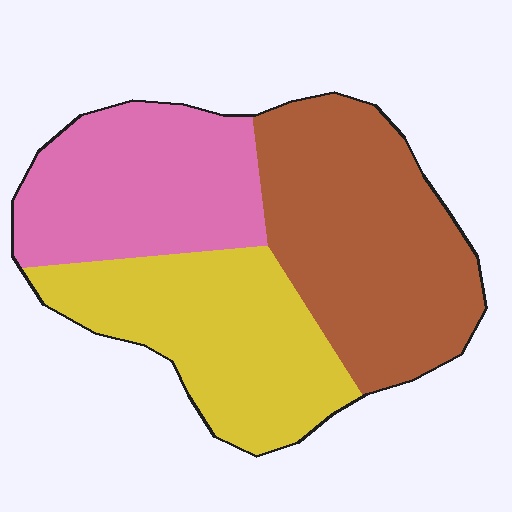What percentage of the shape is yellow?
Yellow takes up between a sixth and a third of the shape.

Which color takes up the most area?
Brown, at roughly 40%.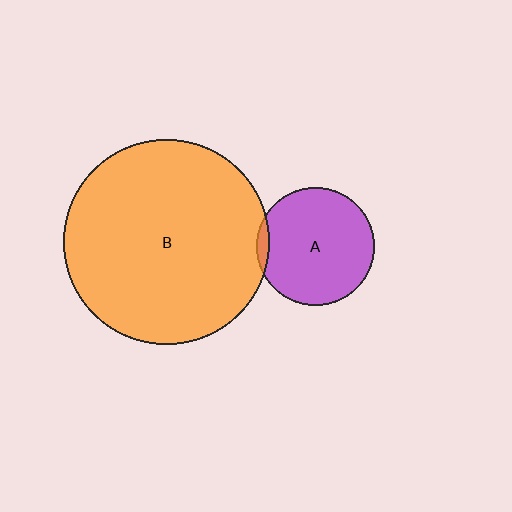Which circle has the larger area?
Circle B (orange).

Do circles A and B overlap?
Yes.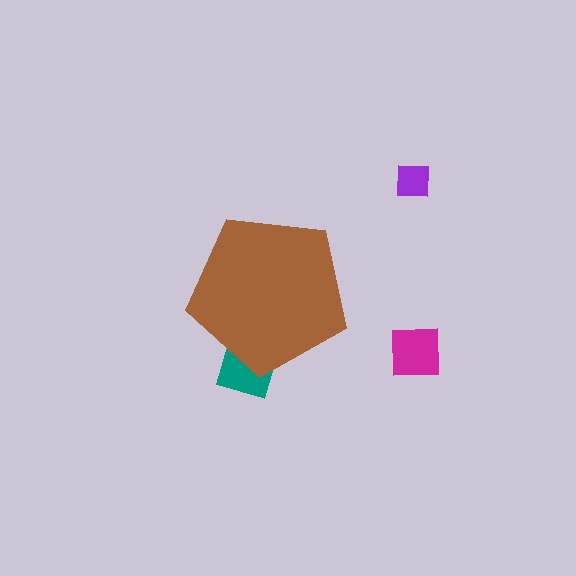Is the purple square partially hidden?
No, the purple square is fully visible.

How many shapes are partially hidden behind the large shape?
1 shape is partially hidden.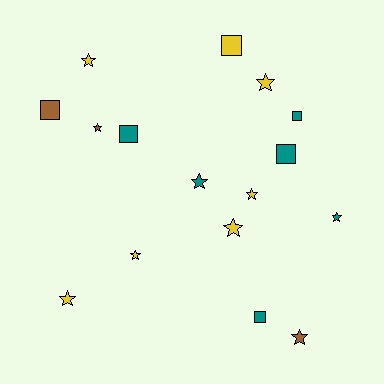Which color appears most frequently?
Yellow, with 7 objects.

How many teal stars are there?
There are 2 teal stars.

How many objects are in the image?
There are 16 objects.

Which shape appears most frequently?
Star, with 10 objects.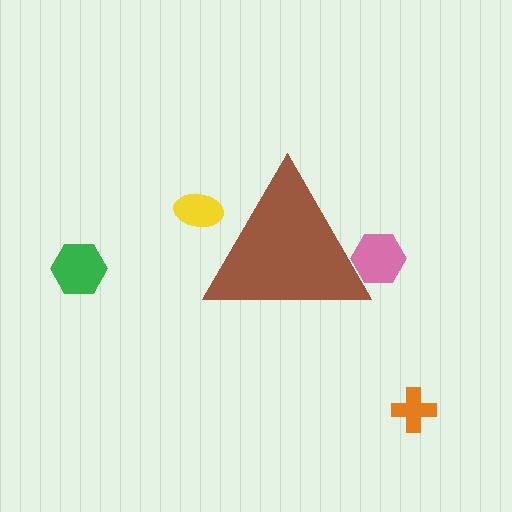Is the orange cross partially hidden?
No, the orange cross is fully visible.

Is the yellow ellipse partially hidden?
Yes, the yellow ellipse is partially hidden behind the brown triangle.